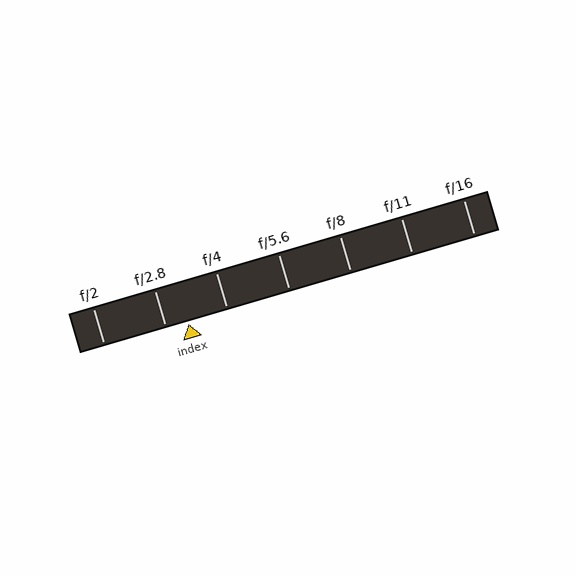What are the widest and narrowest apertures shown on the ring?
The widest aperture shown is f/2 and the narrowest is f/16.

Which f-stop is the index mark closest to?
The index mark is closest to f/2.8.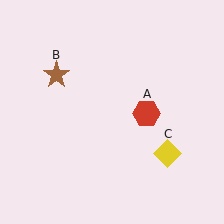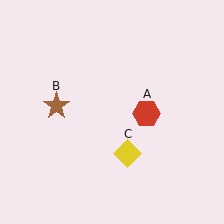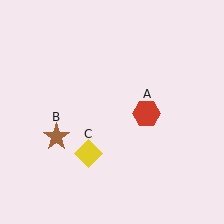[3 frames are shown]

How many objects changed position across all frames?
2 objects changed position: brown star (object B), yellow diamond (object C).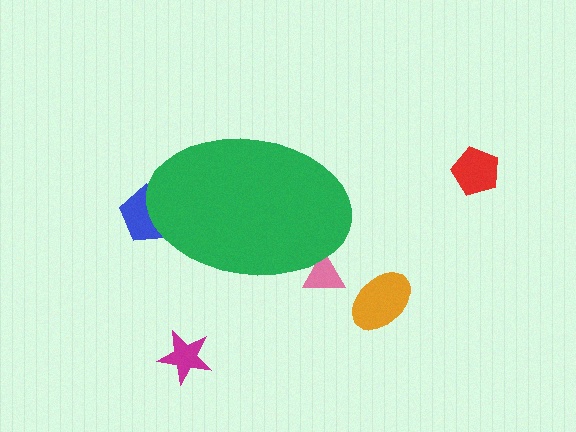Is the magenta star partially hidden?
No, the magenta star is fully visible.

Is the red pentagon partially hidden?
No, the red pentagon is fully visible.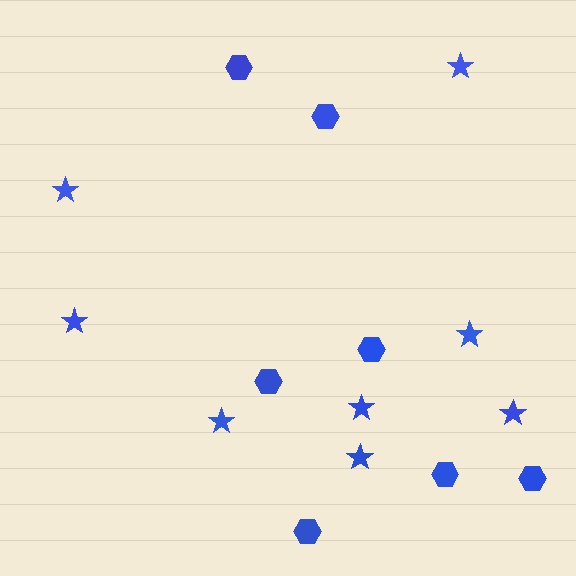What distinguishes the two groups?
There are 2 groups: one group of stars (8) and one group of hexagons (7).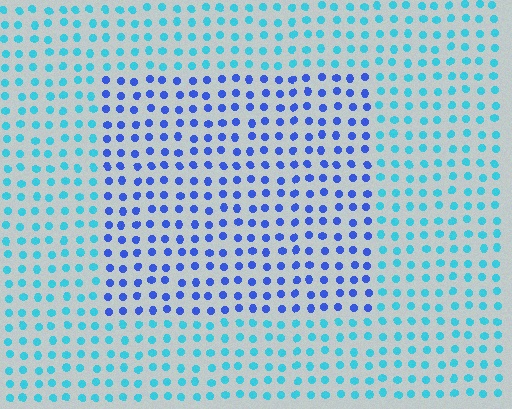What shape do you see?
I see a rectangle.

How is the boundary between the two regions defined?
The boundary is defined purely by a slight shift in hue (about 42 degrees). Spacing, size, and orientation are identical on both sides.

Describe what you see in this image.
The image is filled with small cyan elements in a uniform arrangement. A rectangle-shaped region is visible where the elements are tinted to a slightly different hue, forming a subtle color boundary.